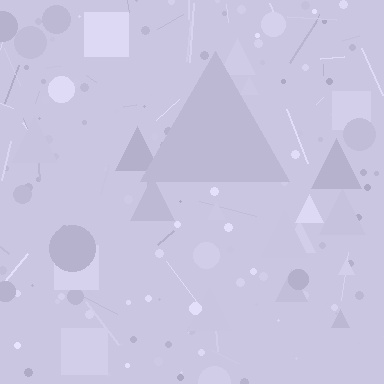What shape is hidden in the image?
A triangle is hidden in the image.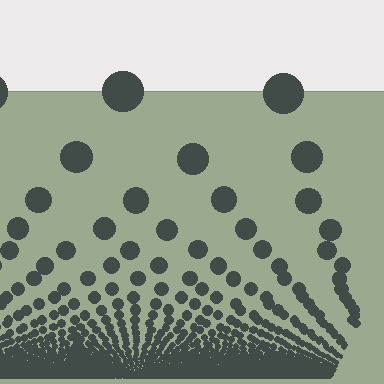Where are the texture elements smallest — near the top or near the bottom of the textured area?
Near the bottom.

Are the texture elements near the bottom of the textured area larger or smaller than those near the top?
Smaller. The gradient is inverted — elements near the bottom are smaller and denser.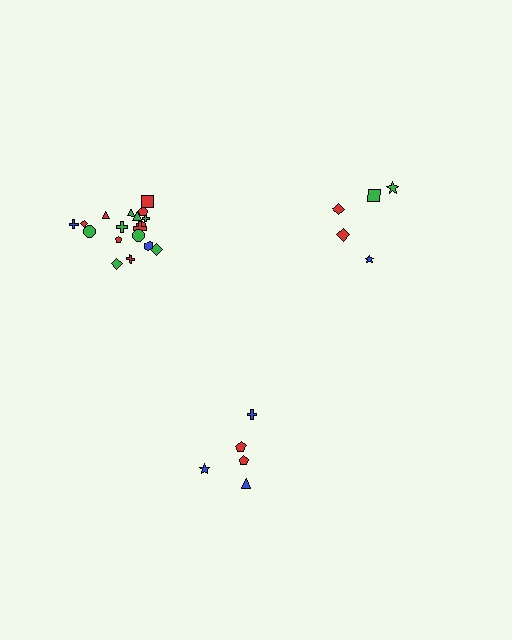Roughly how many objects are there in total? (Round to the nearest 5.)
Roughly 30 objects in total.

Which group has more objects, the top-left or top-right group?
The top-left group.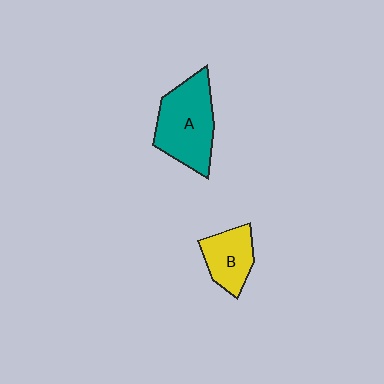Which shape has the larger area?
Shape A (teal).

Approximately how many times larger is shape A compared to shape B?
Approximately 1.7 times.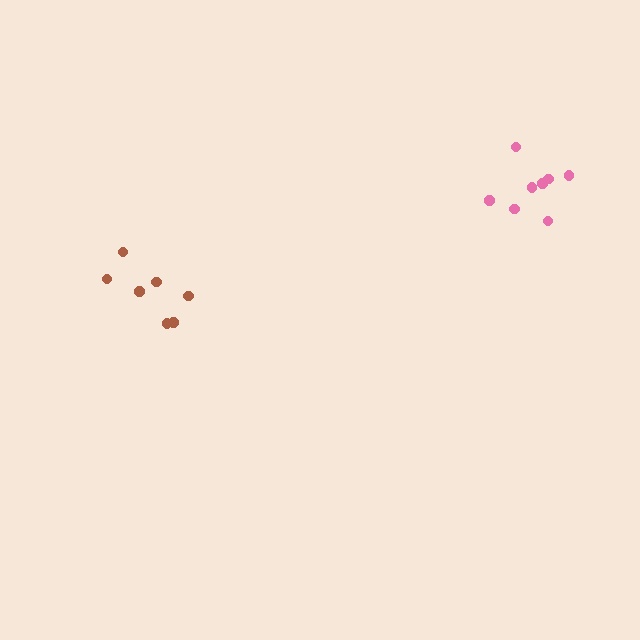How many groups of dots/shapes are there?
There are 2 groups.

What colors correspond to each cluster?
The clusters are colored: brown, pink.